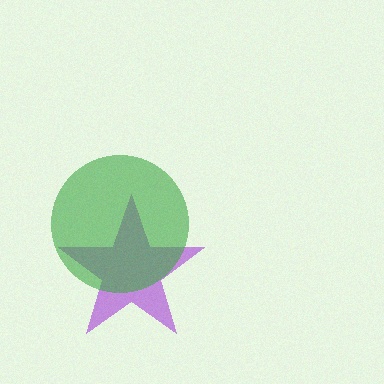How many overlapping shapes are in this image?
There are 2 overlapping shapes in the image.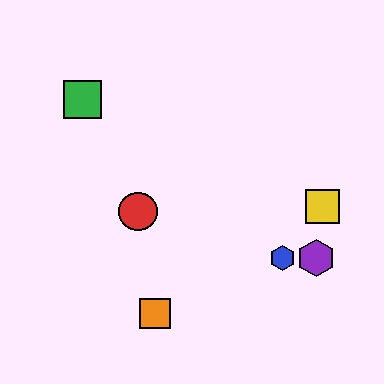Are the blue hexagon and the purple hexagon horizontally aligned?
Yes, both are at y≈258.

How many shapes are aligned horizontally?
2 shapes (the blue hexagon, the purple hexagon) are aligned horizontally.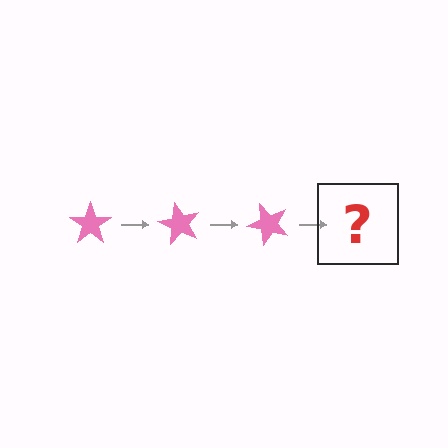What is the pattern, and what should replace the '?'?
The pattern is that the star rotates 60 degrees each step. The '?' should be a pink star rotated 180 degrees.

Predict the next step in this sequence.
The next step is a pink star rotated 180 degrees.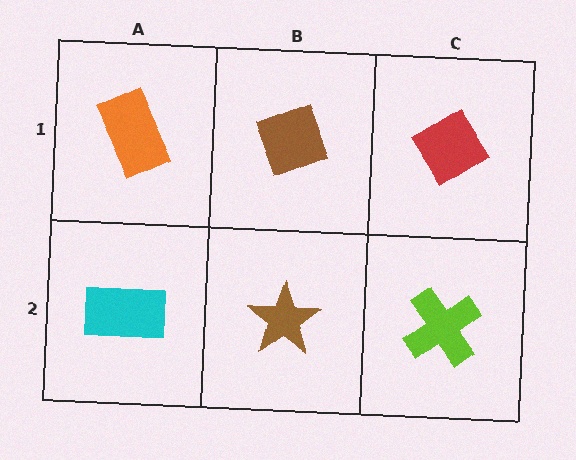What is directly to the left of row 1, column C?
A brown diamond.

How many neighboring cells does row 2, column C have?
2.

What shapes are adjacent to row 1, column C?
A lime cross (row 2, column C), a brown diamond (row 1, column B).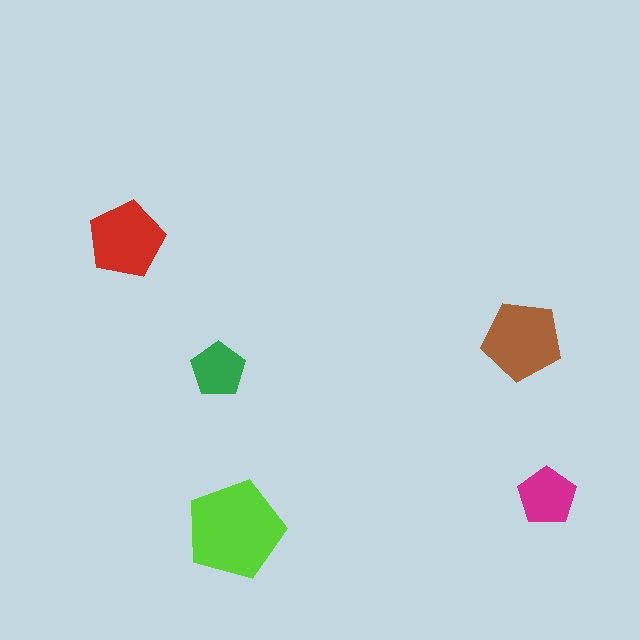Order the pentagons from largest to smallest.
the lime one, the brown one, the red one, the magenta one, the green one.